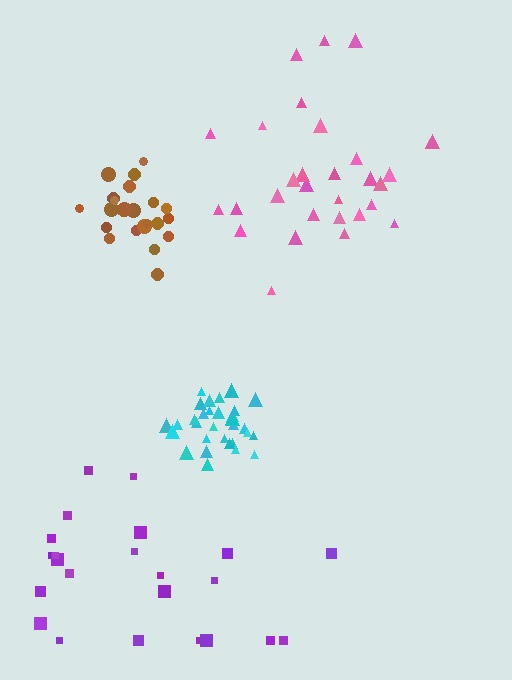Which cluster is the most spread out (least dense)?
Purple.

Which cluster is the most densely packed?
Cyan.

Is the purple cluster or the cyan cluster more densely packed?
Cyan.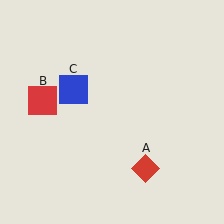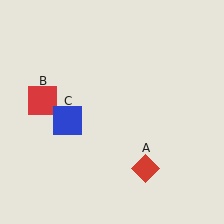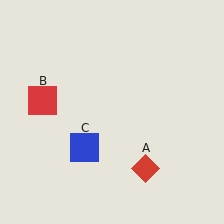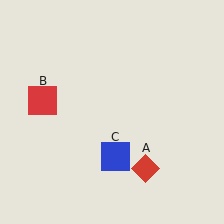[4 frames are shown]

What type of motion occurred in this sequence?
The blue square (object C) rotated counterclockwise around the center of the scene.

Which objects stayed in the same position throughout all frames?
Red diamond (object A) and red square (object B) remained stationary.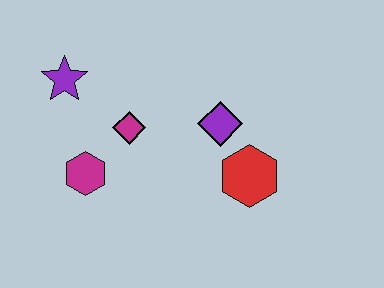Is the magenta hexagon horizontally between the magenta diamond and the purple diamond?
No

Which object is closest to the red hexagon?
The purple diamond is closest to the red hexagon.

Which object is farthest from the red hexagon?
The purple star is farthest from the red hexagon.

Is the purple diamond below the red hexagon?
No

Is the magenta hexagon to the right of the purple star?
Yes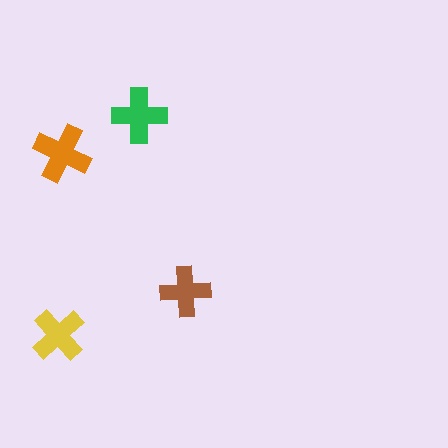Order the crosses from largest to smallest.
the orange one, the green one, the yellow one, the brown one.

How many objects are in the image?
There are 4 objects in the image.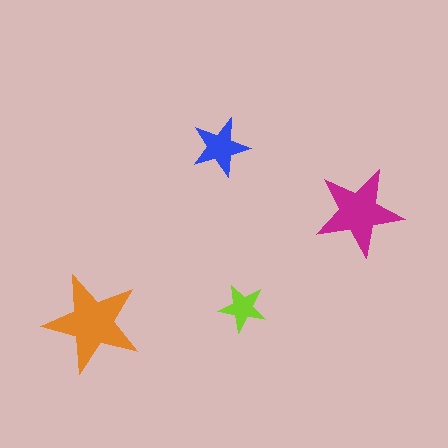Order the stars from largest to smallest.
the orange one, the magenta one, the blue one, the lime one.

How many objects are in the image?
There are 4 objects in the image.